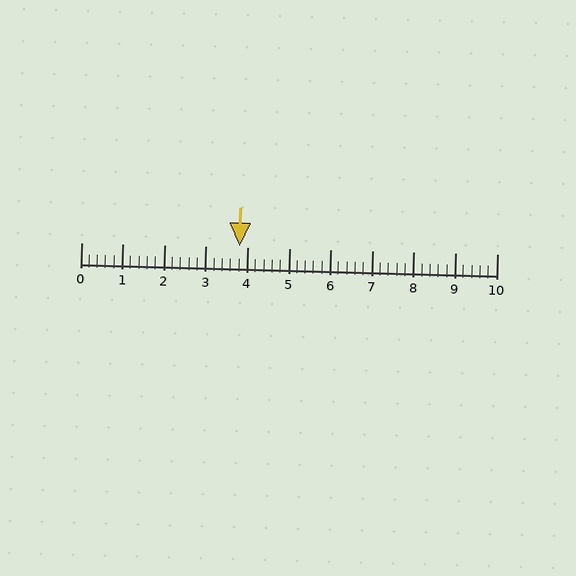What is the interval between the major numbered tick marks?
The major tick marks are spaced 1 units apart.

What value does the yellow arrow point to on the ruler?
The yellow arrow points to approximately 3.8.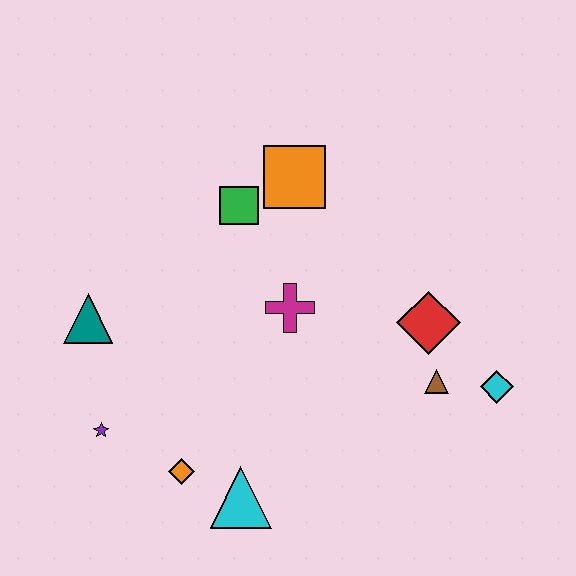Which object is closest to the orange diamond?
The cyan triangle is closest to the orange diamond.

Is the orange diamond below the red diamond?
Yes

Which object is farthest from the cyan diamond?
The teal triangle is farthest from the cyan diamond.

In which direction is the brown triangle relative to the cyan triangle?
The brown triangle is to the right of the cyan triangle.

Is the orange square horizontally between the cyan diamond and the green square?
Yes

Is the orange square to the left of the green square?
No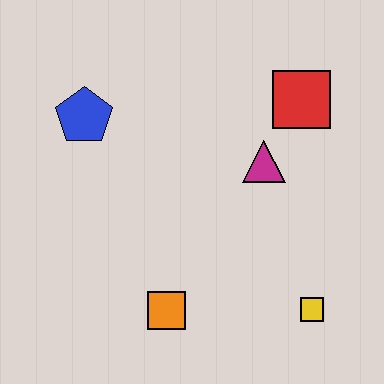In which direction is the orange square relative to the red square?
The orange square is below the red square.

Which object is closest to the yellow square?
The orange square is closest to the yellow square.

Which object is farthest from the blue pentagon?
The yellow square is farthest from the blue pentagon.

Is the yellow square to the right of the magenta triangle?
Yes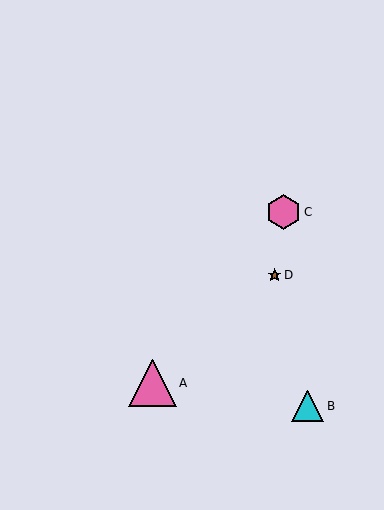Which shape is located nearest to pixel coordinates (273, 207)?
The pink hexagon (labeled C) at (284, 212) is nearest to that location.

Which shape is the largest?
The pink triangle (labeled A) is the largest.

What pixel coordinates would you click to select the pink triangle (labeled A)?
Click at (152, 383) to select the pink triangle A.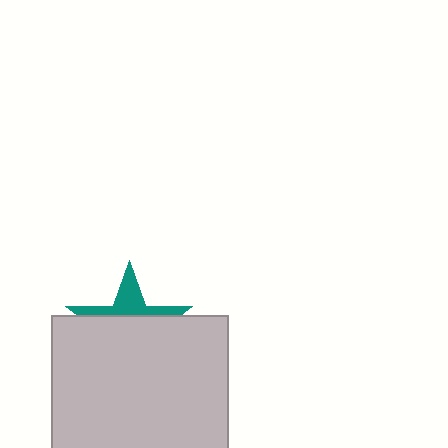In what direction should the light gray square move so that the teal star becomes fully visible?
The light gray square should move down. That is the shortest direction to clear the overlap and leave the teal star fully visible.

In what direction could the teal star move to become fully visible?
The teal star could move up. That would shift it out from behind the light gray square entirely.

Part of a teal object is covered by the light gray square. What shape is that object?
It is a star.